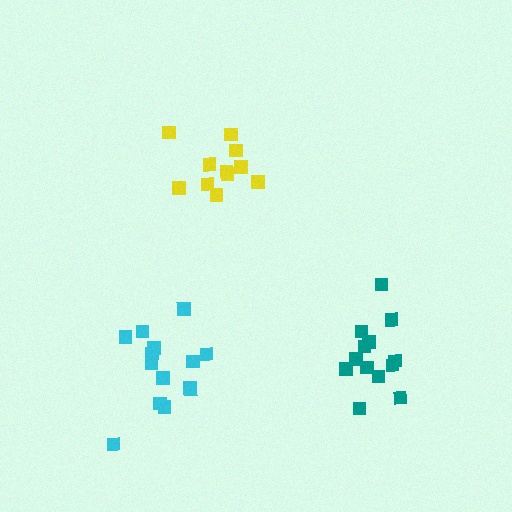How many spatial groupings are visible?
There are 3 spatial groupings.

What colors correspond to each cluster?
The clusters are colored: teal, cyan, yellow.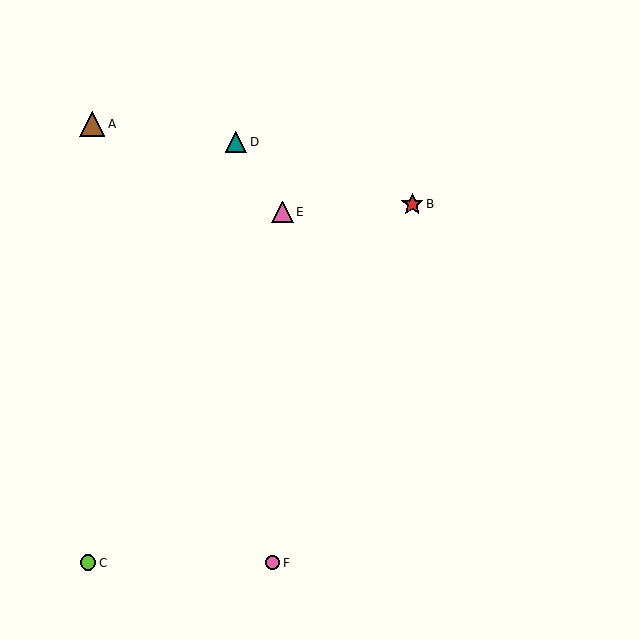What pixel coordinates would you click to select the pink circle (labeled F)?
Click at (273, 563) to select the pink circle F.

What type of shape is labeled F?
Shape F is a pink circle.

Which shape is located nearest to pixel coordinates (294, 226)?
The pink triangle (labeled E) at (283, 212) is nearest to that location.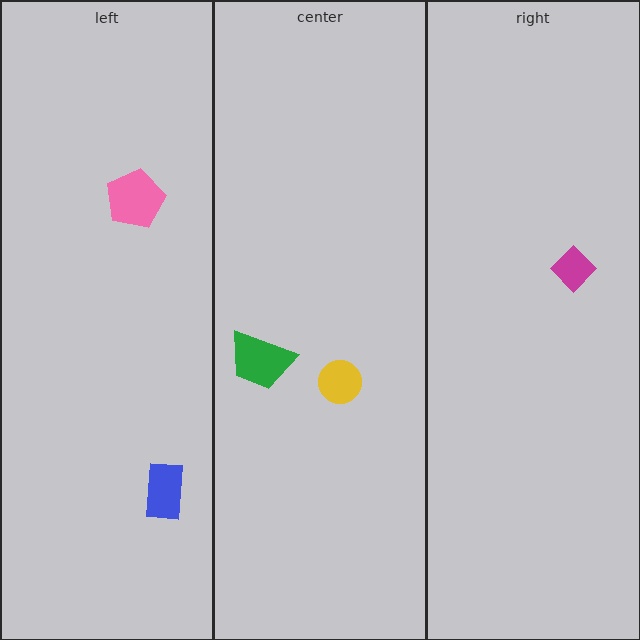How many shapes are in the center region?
2.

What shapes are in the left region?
The blue rectangle, the pink pentagon.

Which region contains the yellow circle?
The center region.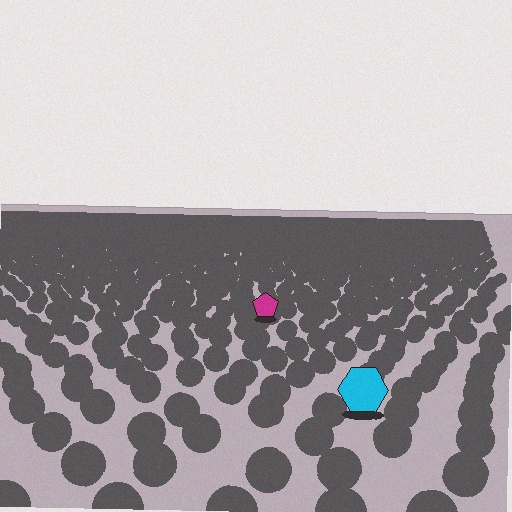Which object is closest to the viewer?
The cyan hexagon is closest. The texture marks near it are larger and more spread out.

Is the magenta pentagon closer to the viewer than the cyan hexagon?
No. The cyan hexagon is closer — you can tell from the texture gradient: the ground texture is coarser near it.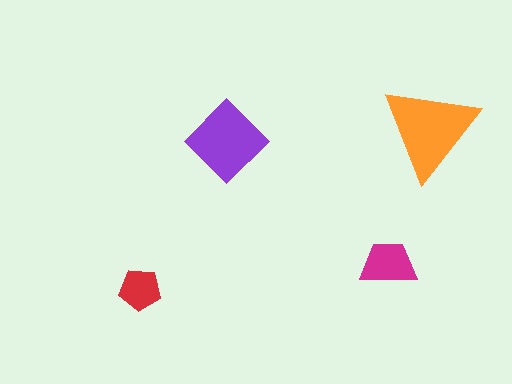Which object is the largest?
The orange triangle.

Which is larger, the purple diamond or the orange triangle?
The orange triangle.